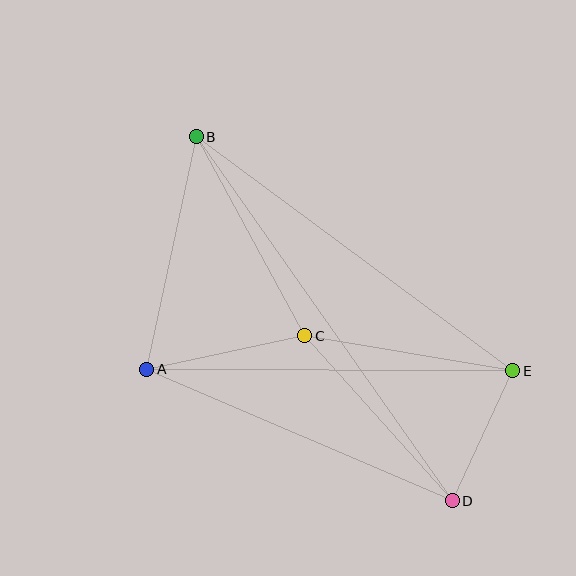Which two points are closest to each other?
Points D and E are closest to each other.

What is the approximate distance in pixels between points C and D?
The distance between C and D is approximately 221 pixels.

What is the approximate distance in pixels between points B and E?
The distance between B and E is approximately 394 pixels.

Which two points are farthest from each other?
Points B and D are farthest from each other.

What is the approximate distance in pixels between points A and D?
The distance between A and D is approximately 332 pixels.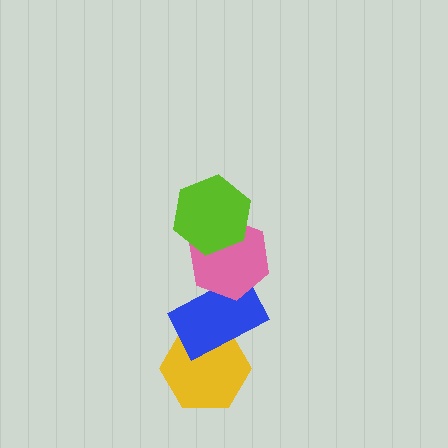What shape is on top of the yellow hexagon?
The blue rectangle is on top of the yellow hexagon.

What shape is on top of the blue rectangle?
The pink hexagon is on top of the blue rectangle.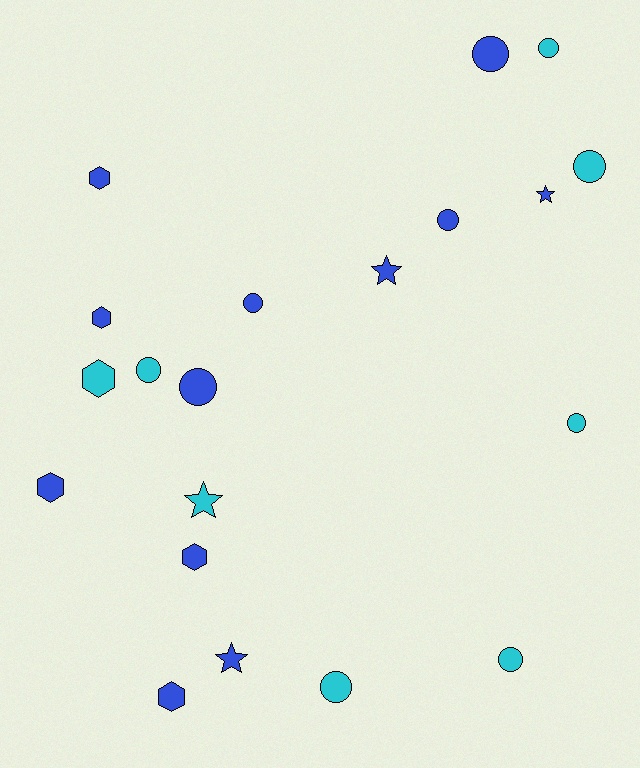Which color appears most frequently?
Blue, with 12 objects.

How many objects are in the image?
There are 20 objects.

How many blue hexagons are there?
There are 5 blue hexagons.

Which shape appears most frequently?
Circle, with 10 objects.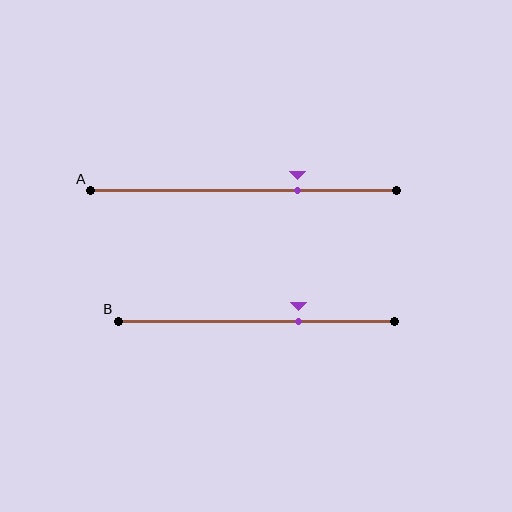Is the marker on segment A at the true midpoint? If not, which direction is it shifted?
No, the marker on segment A is shifted to the right by about 18% of the segment length.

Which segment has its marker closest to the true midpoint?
Segment B has its marker closest to the true midpoint.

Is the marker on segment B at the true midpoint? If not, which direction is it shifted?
No, the marker on segment B is shifted to the right by about 15% of the segment length.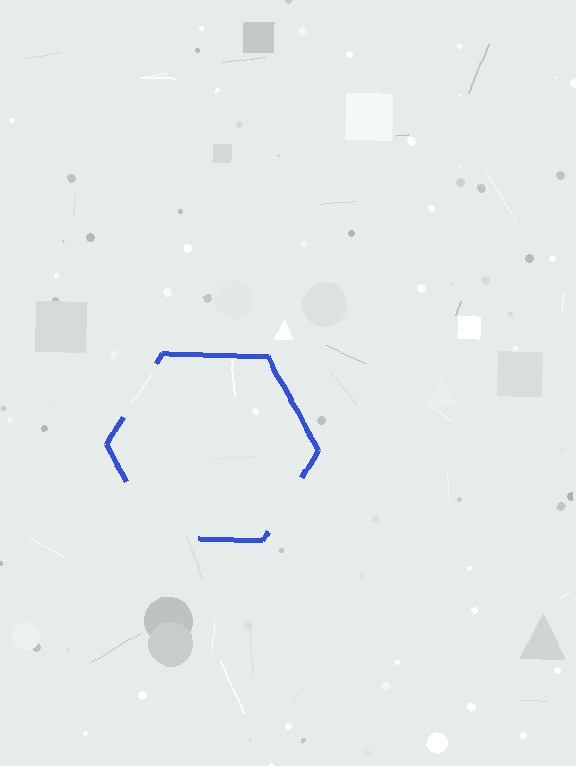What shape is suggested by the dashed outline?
The dashed outline suggests a hexagon.